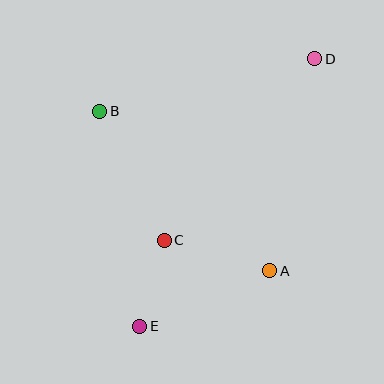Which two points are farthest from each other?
Points D and E are farthest from each other.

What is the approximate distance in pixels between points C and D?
The distance between C and D is approximately 236 pixels.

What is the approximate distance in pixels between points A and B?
The distance between A and B is approximately 233 pixels.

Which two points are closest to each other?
Points C and E are closest to each other.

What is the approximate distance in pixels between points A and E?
The distance between A and E is approximately 141 pixels.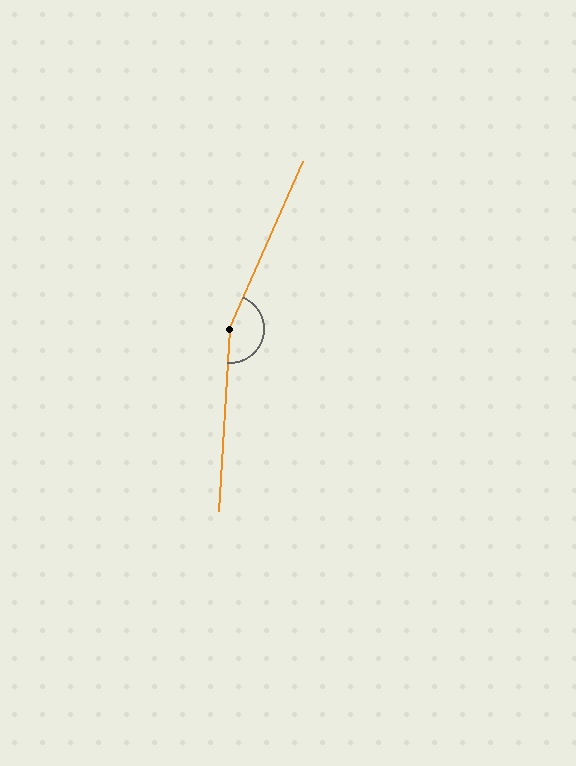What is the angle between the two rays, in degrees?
Approximately 159 degrees.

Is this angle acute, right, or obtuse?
It is obtuse.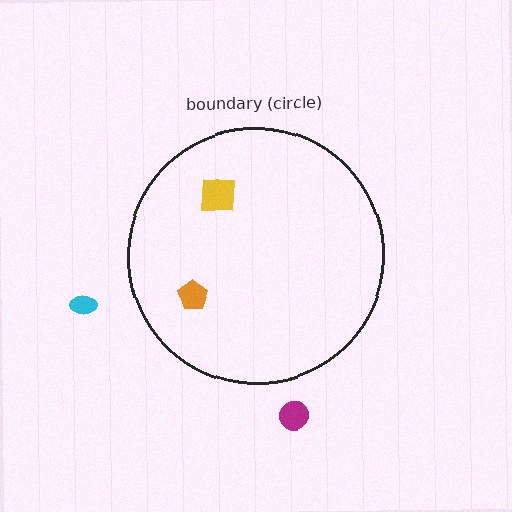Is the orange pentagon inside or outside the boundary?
Inside.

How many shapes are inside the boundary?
2 inside, 2 outside.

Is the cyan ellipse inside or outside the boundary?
Outside.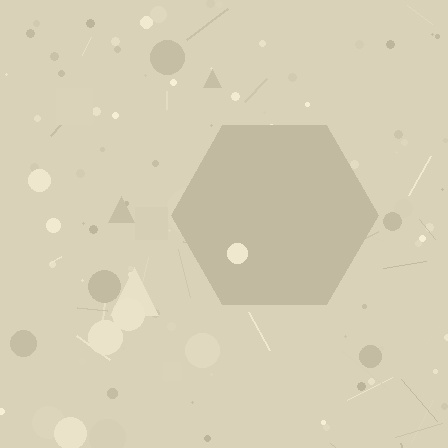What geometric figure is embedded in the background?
A hexagon is embedded in the background.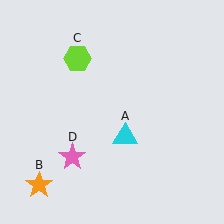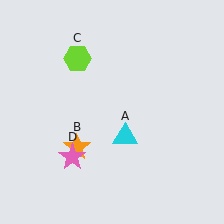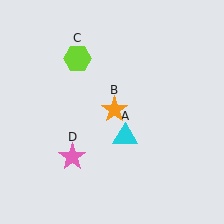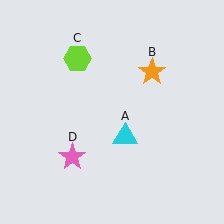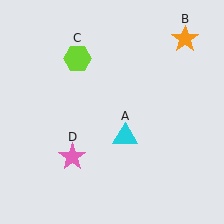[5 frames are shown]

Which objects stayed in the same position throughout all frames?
Cyan triangle (object A) and lime hexagon (object C) and pink star (object D) remained stationary.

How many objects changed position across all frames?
1 object changed position: orange star (object B).